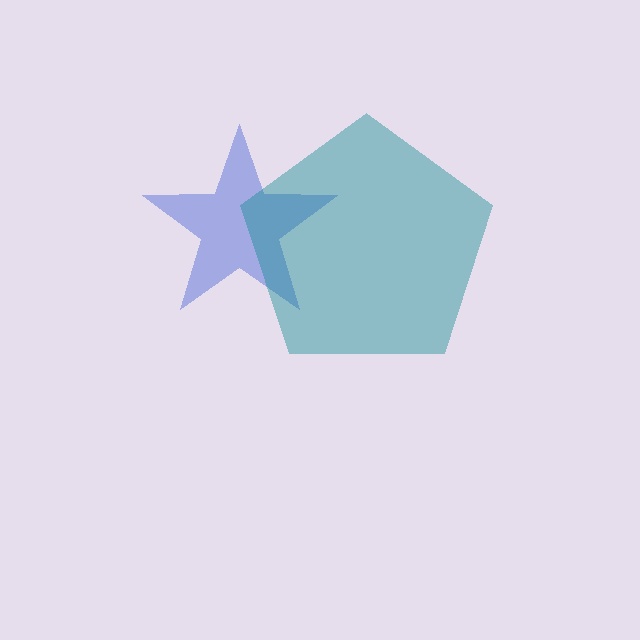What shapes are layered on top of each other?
The layered shapes are: a blue star, a teal pentagon.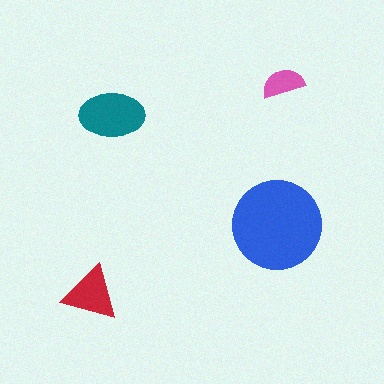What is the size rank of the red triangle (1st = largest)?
3rd.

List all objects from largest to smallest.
The blue circle, the teal ellipse, the red triangle, the pink semicircle.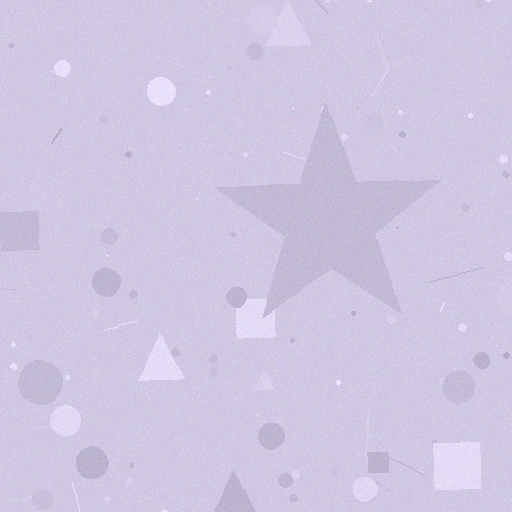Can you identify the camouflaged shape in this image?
The camouflaged shape is a star.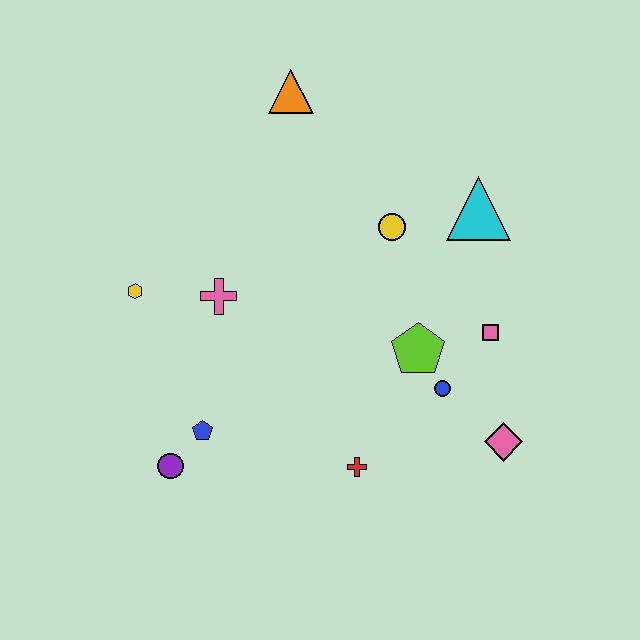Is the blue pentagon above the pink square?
No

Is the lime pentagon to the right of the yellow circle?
Yes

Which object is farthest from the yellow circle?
The purple circle is farthest from the yellow circle.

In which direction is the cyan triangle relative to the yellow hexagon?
The cyan triangle is to the right of the yellow hexagon.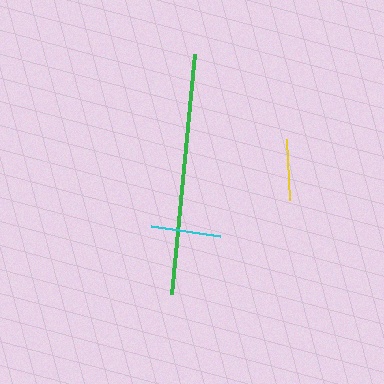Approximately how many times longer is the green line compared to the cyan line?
The green line is approximately 3.5 times the length of the cyan line.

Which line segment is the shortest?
The yellow line is the shortest at approximately 61 pixels.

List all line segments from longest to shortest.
From longest to shortest: green, cyan, yellow.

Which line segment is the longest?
The green line is the longest at approximately 241 pixels.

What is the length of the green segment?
The green segment is approximately 241 pixels long.